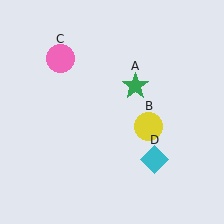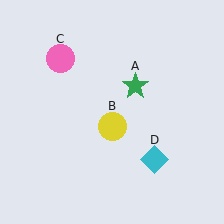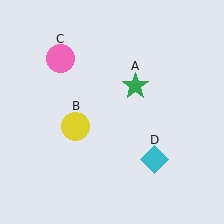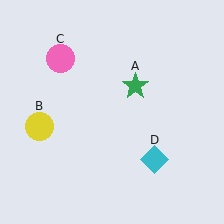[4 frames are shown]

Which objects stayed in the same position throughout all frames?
Green star (object A) and pink circle (object C) and cyan diamond (object D) remained stationary.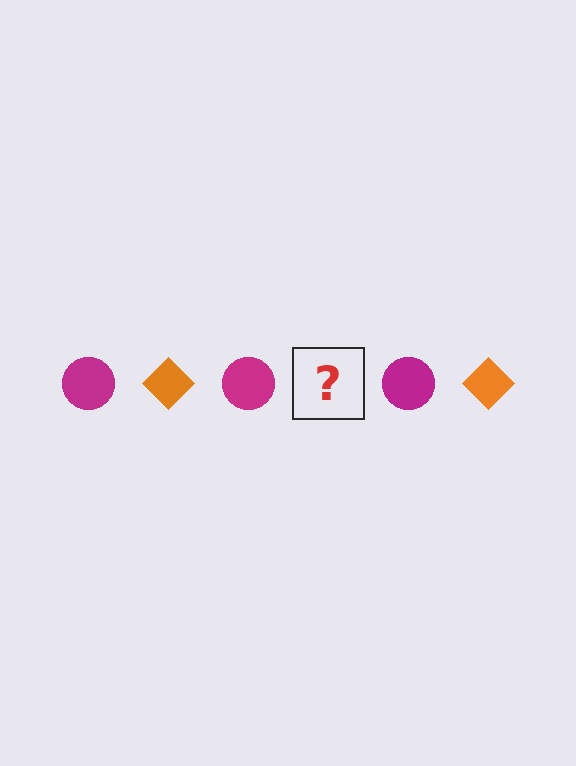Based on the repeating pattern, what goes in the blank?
The blank should be an orange diamond.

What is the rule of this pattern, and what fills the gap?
The rule is that the pattern alternates between magenta circle and orange diamond. The gap should be filled with an orange diamond.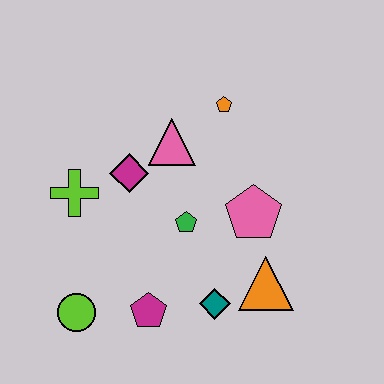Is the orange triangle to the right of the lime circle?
Yes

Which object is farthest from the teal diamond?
The orange pentagon is farthest from the teal diamond.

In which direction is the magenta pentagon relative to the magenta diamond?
The magenta pentagon is below the magenta diamond.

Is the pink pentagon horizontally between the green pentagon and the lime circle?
No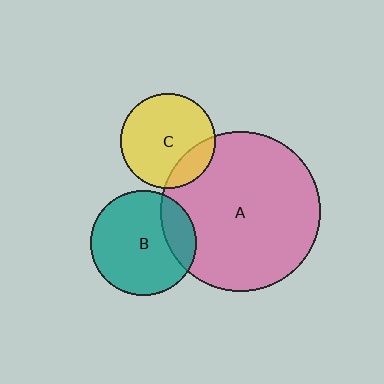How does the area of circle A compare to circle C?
Approximately 2.8 times.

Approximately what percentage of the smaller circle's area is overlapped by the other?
Approximately 20%.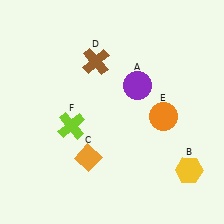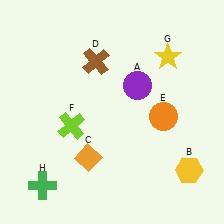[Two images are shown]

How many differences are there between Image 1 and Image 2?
There are 2 differences between the two images.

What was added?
A yellow star (G), a green cross (H) were added in Image 2.